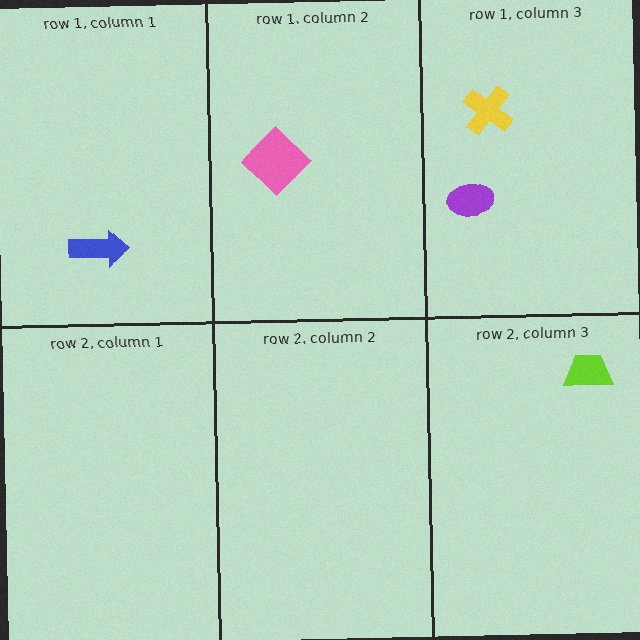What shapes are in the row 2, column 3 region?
The lime trapezoid.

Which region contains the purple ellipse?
The row 1, column 3 region.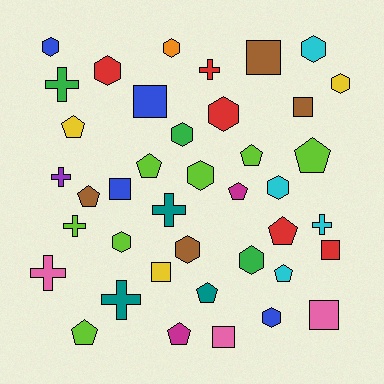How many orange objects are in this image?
There is 1 orange object.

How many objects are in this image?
There are 40 objects.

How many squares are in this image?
There are 8 squares.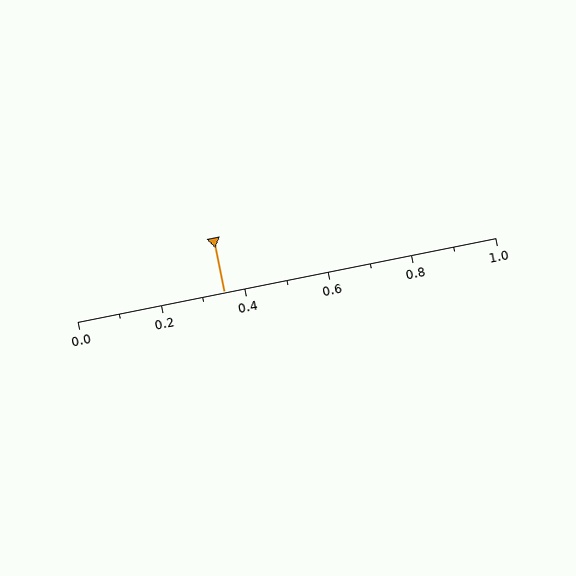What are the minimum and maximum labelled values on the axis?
The axis runs from 0.0 to 1.0.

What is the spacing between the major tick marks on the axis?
The major ticks are spaced 0.2 apart.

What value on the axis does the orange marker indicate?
The marker indicates approximately 0.35.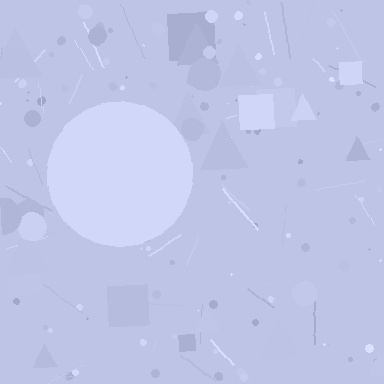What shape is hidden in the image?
A circle is hidden in the image.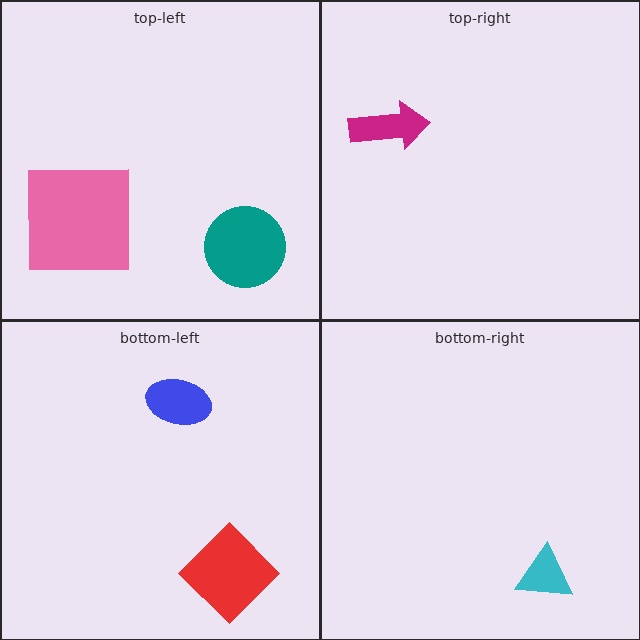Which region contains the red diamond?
The bottom-left region.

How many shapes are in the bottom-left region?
2.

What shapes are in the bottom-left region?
The blue ellipse, the red diamond.